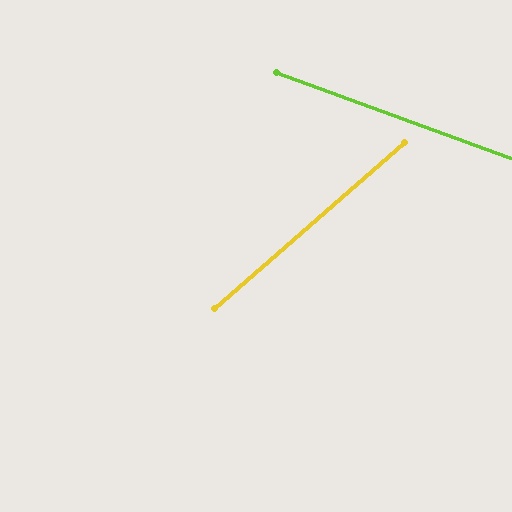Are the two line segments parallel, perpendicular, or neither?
Neither parallel nor perpendicular — they differ by about 61°.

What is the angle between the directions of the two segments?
Approximately 61 degrees.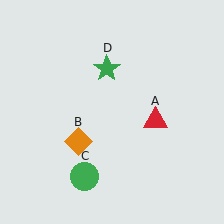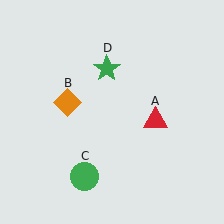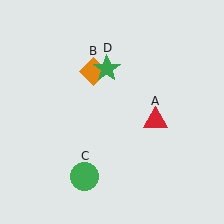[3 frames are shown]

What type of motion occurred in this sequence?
The orange diamond (object B) rotated clockwise around the center of the scene.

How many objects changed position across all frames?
1 object changed position: orange diamond (object B).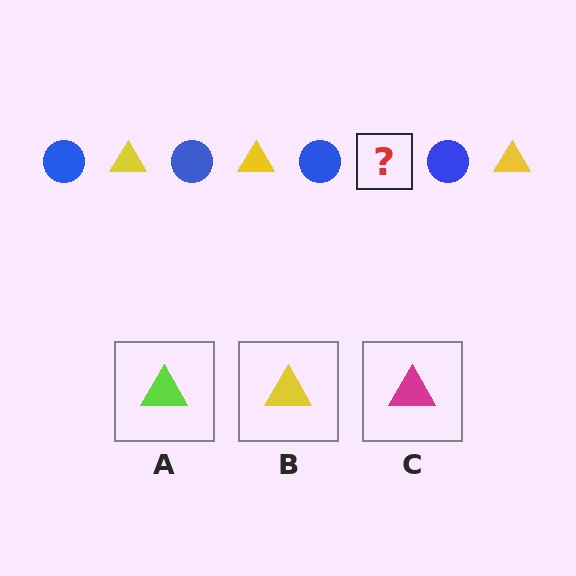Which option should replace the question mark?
Option B.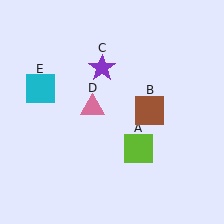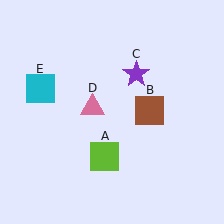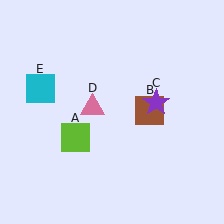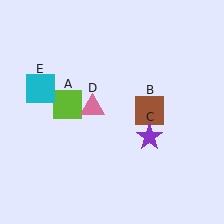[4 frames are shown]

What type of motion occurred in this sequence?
The lime square (object A), purple star (object C) rotated clockwise around the center of the scene.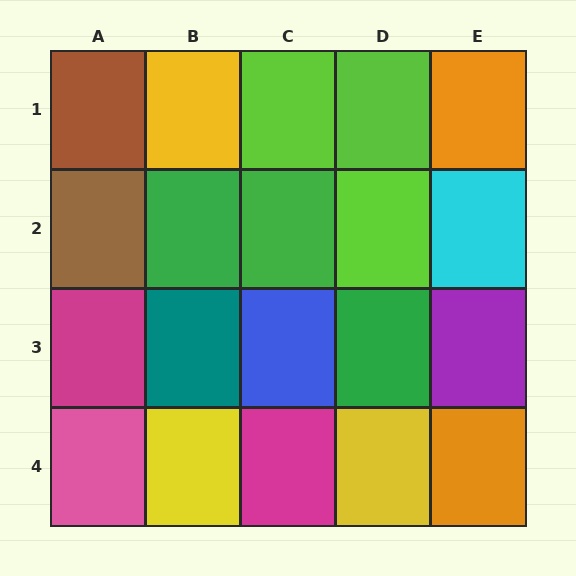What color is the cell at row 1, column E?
Orange.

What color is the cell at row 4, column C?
Magenta.